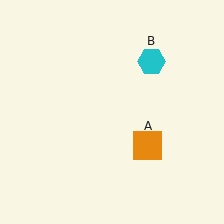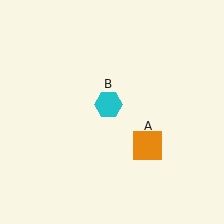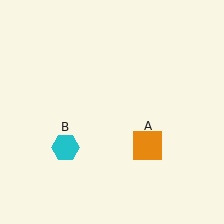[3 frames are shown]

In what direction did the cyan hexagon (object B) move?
The cyan hexagon (object B) moved down and to the left.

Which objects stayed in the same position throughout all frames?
Orange square (object A) remained stationary.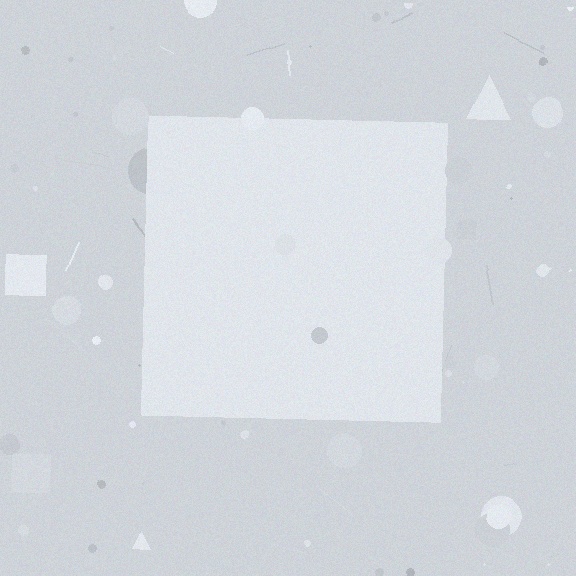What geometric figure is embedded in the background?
A square is embedded in the background.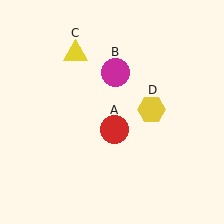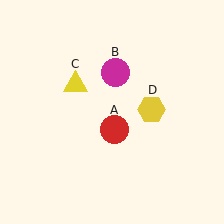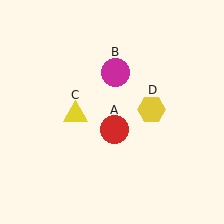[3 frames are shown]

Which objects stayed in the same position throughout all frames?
Red circle (object A) and magenta circle (object B) and yellow hexagon (object D) remained stationary.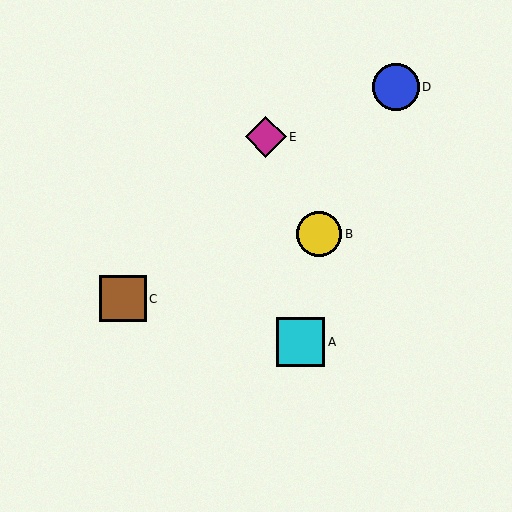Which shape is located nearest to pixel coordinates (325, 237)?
The yellow circle (labeled B) at (319, 234) is nearest to that location.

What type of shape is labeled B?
Shape B is a yellow circle.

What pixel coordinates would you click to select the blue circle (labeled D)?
Click at (396, 87) to select the blue circle D.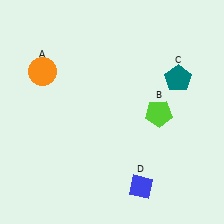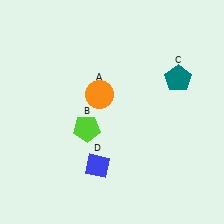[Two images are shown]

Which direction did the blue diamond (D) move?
The blue diamond (D) moved left.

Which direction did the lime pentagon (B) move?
The lime pentagon (B) moved left.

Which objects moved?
The objects that moved are: the orange circle (A), the lime pentagon (B), the blue diamond (D).